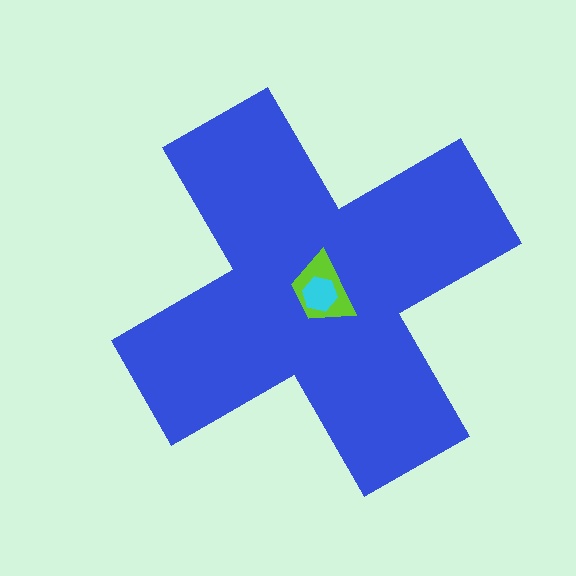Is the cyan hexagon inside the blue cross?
Yes.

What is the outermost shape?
The blue cross.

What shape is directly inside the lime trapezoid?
The cyan hexagon.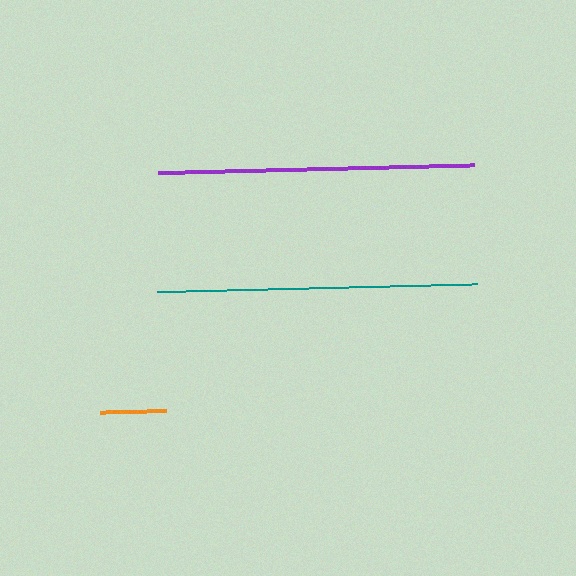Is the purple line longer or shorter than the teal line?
The teal line is longer than the purple line.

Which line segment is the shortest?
The orange line is the shortest at approximately 66 pixels.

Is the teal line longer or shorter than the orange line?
The teal line is longer than the orange line.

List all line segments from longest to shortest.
From longest to shortest: teal, purple, orange.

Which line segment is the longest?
The teal line is the longest at approximately 320 pixels.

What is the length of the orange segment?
The orange segment is approximately 66 pixels long.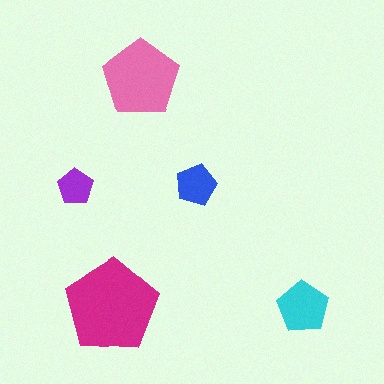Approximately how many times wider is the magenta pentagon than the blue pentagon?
About 2.5 times wider.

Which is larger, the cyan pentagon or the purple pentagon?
The cyan one.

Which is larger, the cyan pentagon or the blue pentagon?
The cyan one.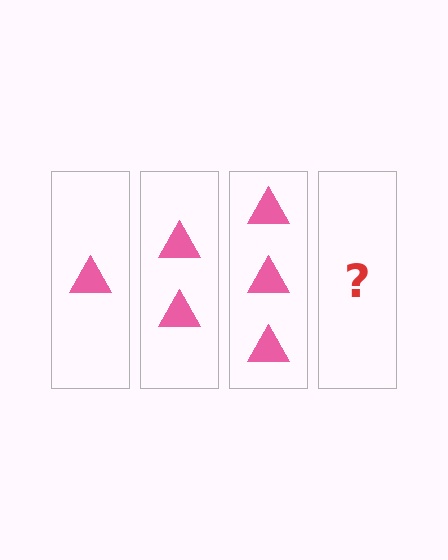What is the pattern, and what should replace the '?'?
The pattern is that each step adds one more triangle. The '?' should be 4 triangles.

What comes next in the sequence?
The next element should be 4 triangles.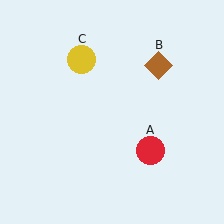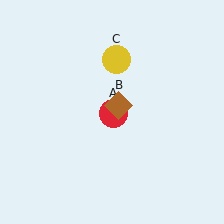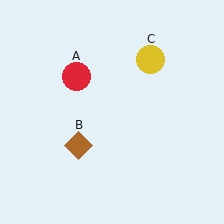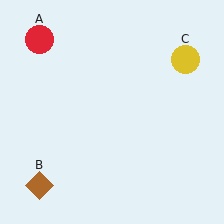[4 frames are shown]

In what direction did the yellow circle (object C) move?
The yellow circle (object C) moved right.